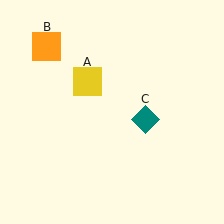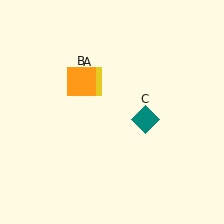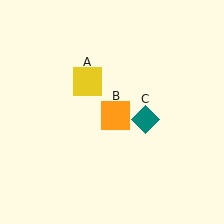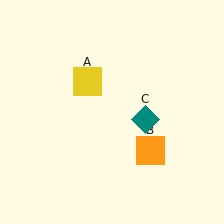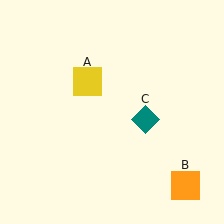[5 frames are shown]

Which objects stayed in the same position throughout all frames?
Yellow square (object A) and teal diamond (object C) remained stationary.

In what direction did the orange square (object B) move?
The orange square (object B) moved down and to the right.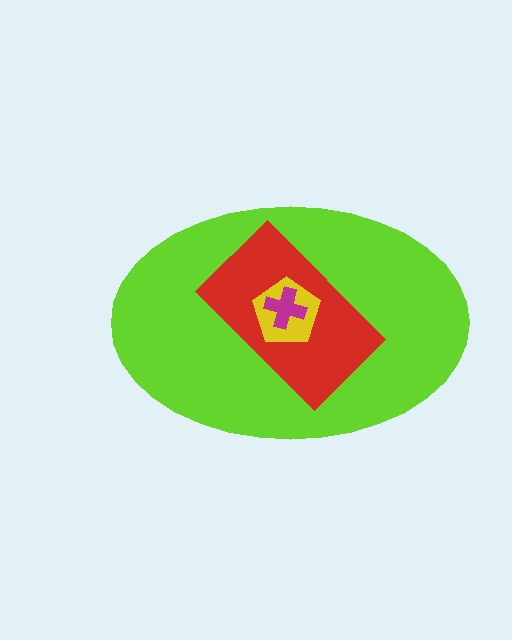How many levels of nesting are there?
4.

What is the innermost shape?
The magenta cross.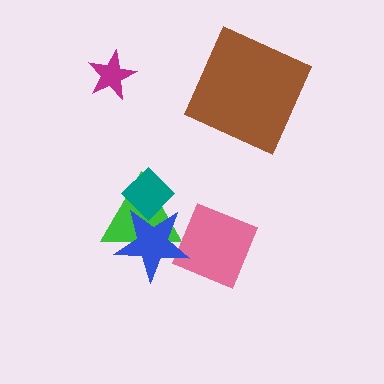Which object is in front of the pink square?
The blue star is in front of the pink square.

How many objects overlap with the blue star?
3 objects overlap with the blue star.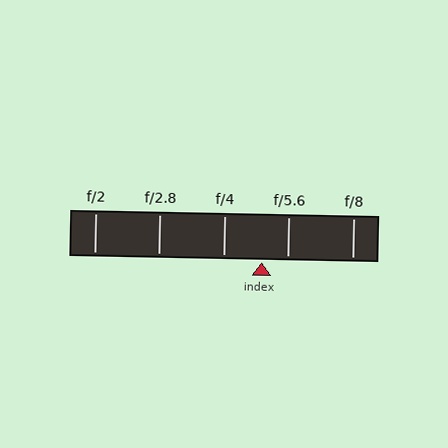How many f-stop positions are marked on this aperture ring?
There are 5 f-stop positions marked.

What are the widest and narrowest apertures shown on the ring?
The widest aperture shown is f/2 and the narrowest is f/8.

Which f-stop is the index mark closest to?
The index mark is closest to f/5.6.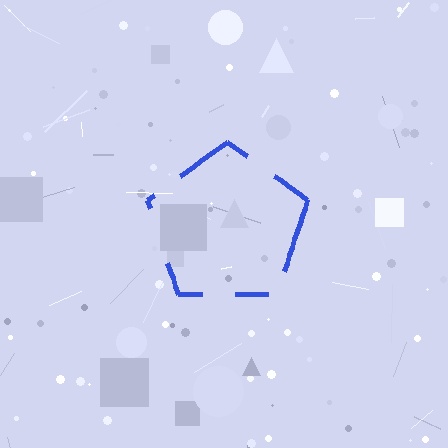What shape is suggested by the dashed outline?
The dashed outline suggests a pentagon.